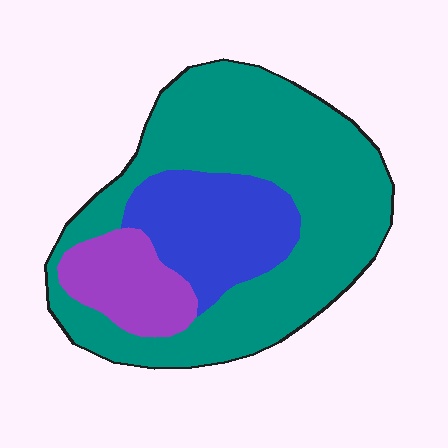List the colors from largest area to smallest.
From largest to smallest: teal, blue, purple.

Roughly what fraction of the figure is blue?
Blue covers roughly 20% of the figure.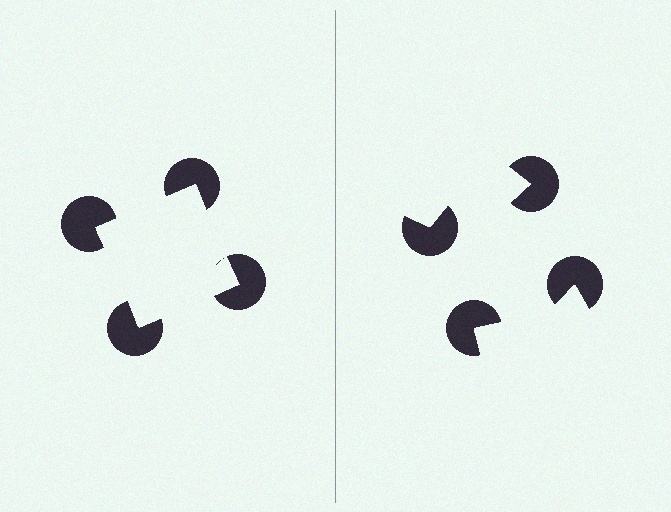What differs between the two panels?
The pac-man discs are positioned identically on both sides; only the wedge orientations differ. On the left they align to a square; on the right they are misaligned.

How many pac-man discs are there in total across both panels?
8 — 4 on each side.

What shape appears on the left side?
An illusory square.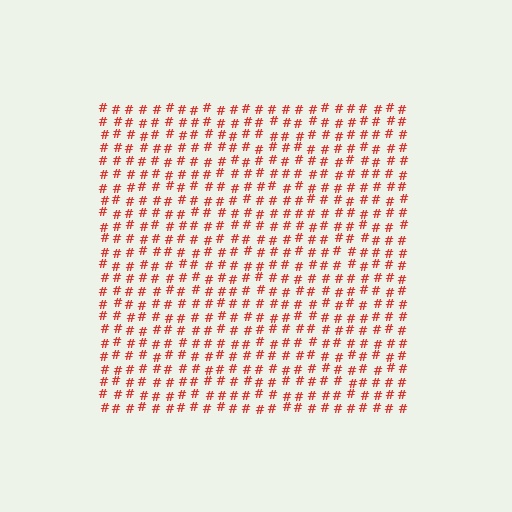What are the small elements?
The small elements are hash symbols.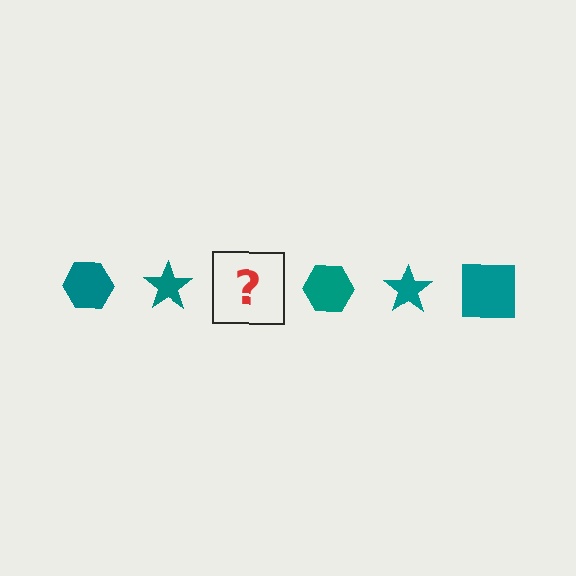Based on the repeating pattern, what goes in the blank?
The blank should be a teal square.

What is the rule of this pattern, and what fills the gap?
The rule is that the pattern cycles through hexagon, star, square shapes in teal. The gap should be filled with a teal square.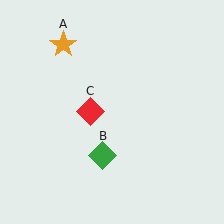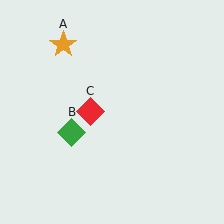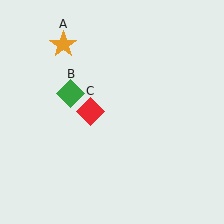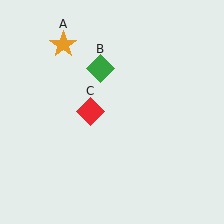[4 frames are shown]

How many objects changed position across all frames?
1 object changed position: green diamond (object B).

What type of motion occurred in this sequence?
The green diamond (object B) rotated clockwise around the center of the scene.